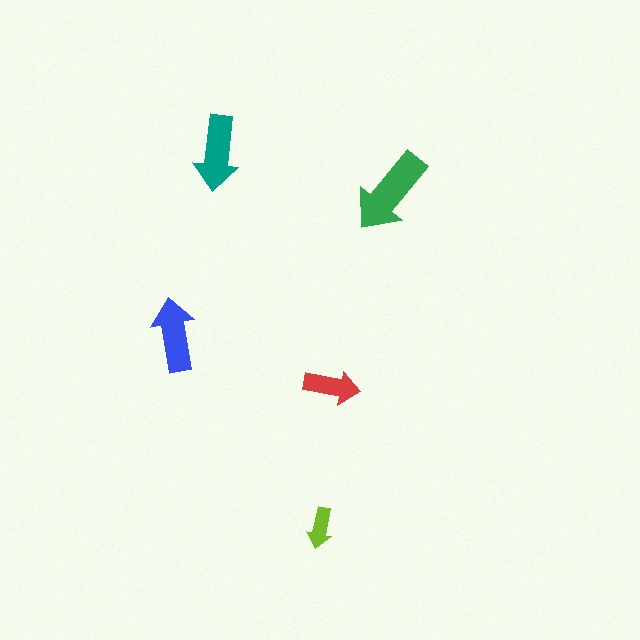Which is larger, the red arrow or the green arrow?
The green one.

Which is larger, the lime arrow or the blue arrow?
The blue one.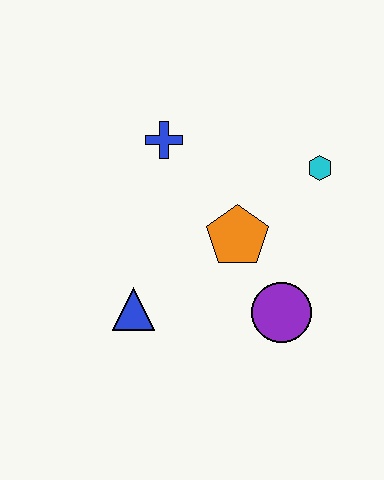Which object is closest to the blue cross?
The orange pentagon is closest to the blue cross.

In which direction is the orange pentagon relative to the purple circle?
The orange pentagon is above the purple circle.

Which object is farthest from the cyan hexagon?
The blue triangle is farthest from the cyan hexagon.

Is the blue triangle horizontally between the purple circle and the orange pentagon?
No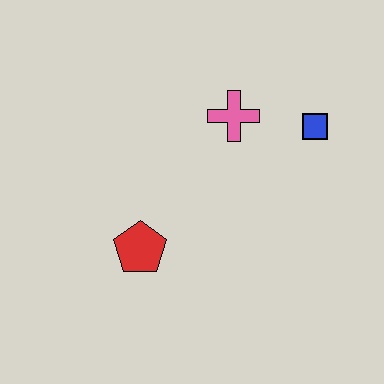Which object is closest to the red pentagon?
The pink cross is closest to the red pentagon.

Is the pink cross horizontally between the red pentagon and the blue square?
Yes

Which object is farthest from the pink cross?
The red pentagon is farthest from the pink cross.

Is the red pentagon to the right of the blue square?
No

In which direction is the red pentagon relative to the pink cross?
The red pentagon is below the pink cross.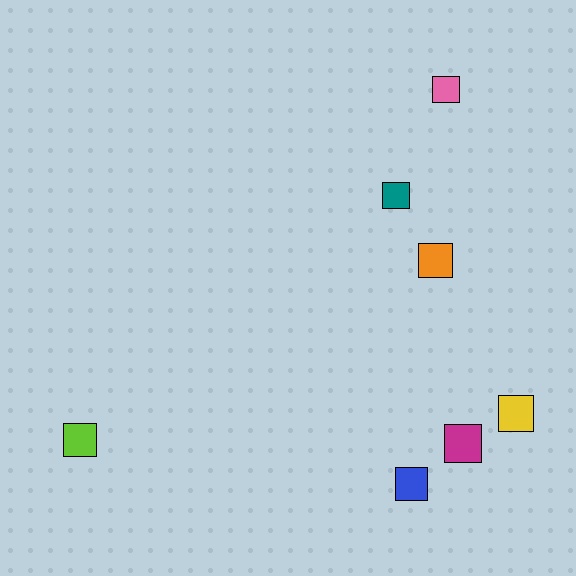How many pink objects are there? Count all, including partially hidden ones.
There is 1 pink object.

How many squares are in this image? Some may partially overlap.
There are 7 squares.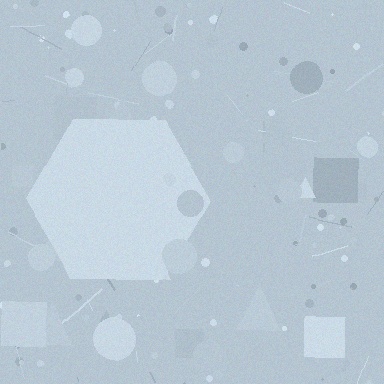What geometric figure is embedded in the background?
A hexagon is embedded in the background.